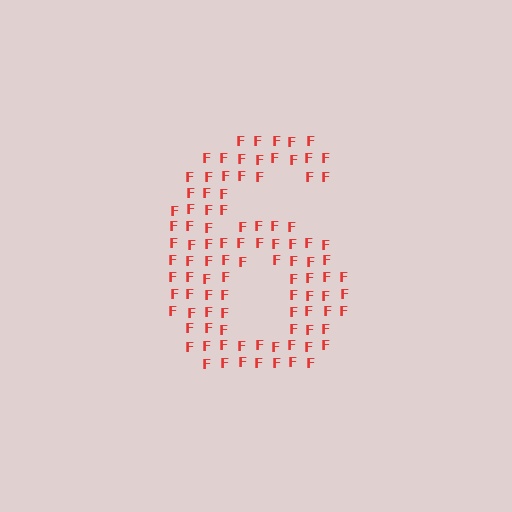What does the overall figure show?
The overall figure shows the digit 6.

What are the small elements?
The small elements are letter F's.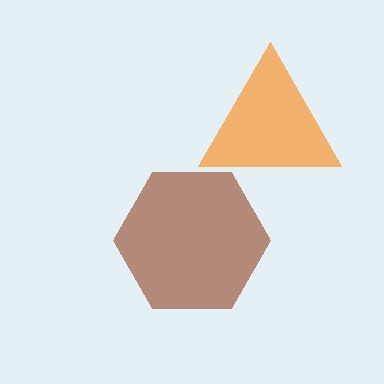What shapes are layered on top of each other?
The layered shapes are: a brown hexagon, an orange triangle.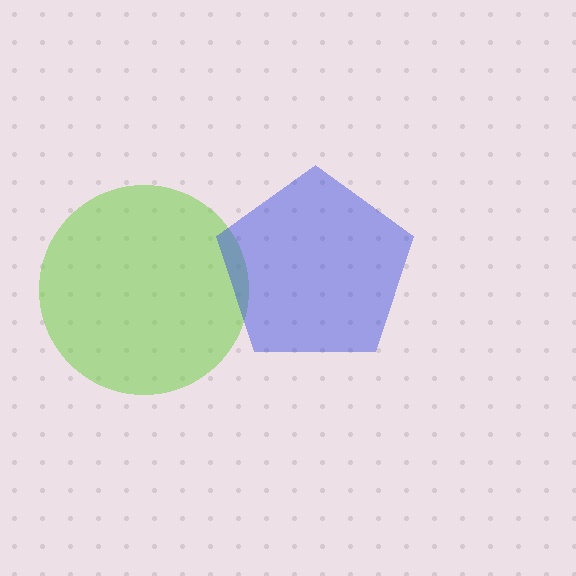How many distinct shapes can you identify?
There are 2 distinct shapes: a lime circle, a blue pentagon.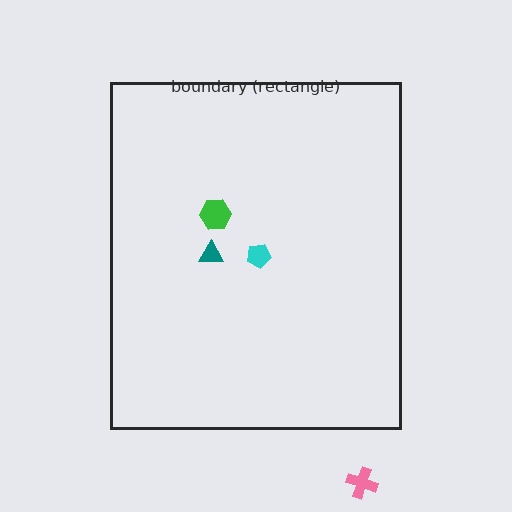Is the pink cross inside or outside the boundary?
Outside.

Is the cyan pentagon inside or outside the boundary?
Inside.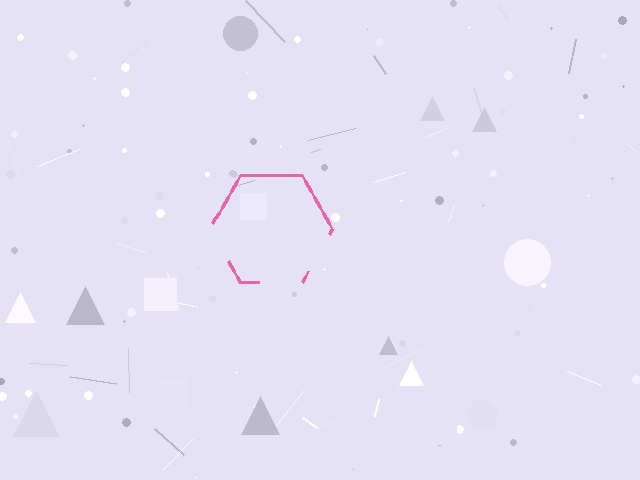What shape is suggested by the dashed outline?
The dashed outline suggests a hexagon.